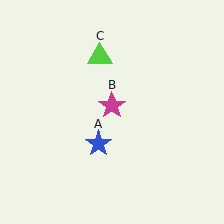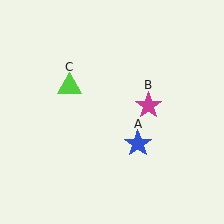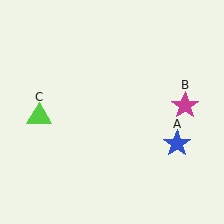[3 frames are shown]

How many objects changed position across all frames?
3 objects changed position: blue star (object A), magenta star (object B), lime triangle (object C).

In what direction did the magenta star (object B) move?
The magenta star (object B) moved right.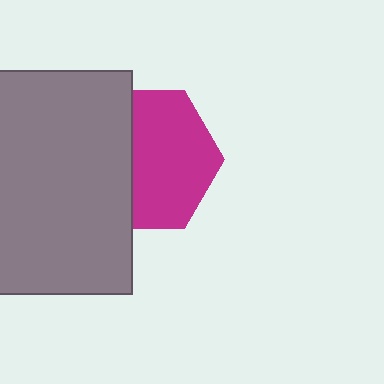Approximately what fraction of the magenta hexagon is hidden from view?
Roughly 41% of the magenta hexagon is hidden behind the gray rectangle.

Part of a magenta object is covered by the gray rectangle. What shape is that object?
It is a hexagon.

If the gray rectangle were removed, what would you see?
You would see the complete magenta hexagon.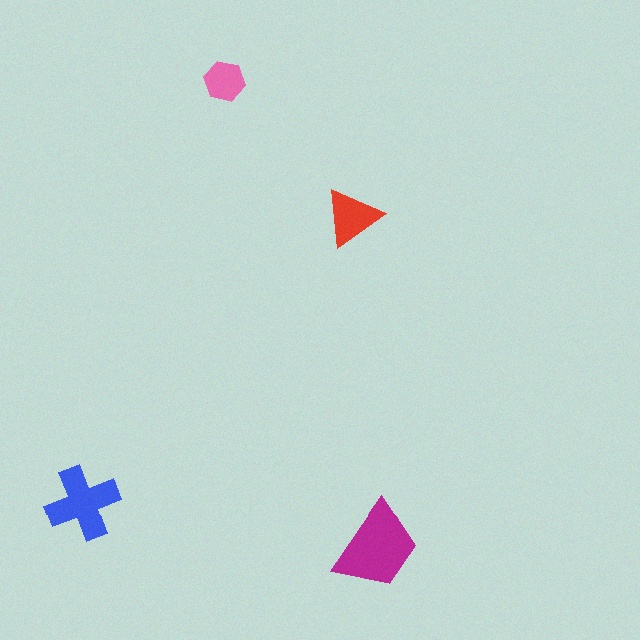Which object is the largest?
The magenta trapezoid.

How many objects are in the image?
There are 4 objects in the image.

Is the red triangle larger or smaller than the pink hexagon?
Larger.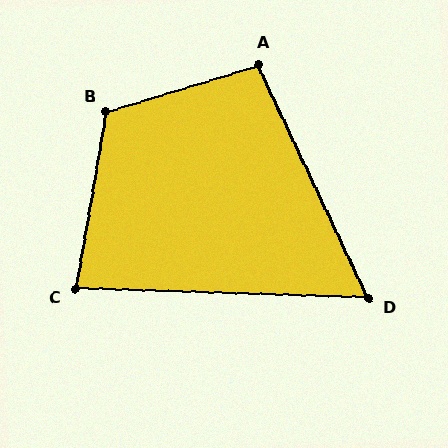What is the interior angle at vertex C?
Approximately 82 degrees (acute).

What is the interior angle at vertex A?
Approximately 98 degrees (obtuse).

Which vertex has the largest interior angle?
B, at approximately 117 degrees.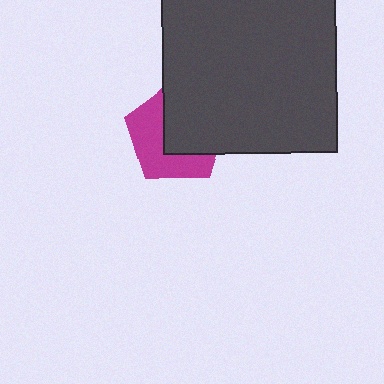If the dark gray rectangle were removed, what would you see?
You would see the complete magenta pentagon.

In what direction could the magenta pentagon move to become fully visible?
The magenta pentagon could move toward the lower-left. That would shift it out from behind the dark gray rectangle entirely.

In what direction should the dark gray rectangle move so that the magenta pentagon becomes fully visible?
The dark gray rectangle should move toward the upper-right. That is the shortest direction to clear the overlap and leave the magenta pentagon fully visible.